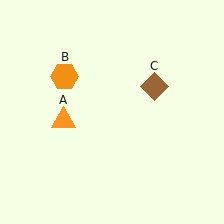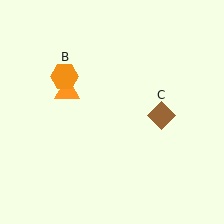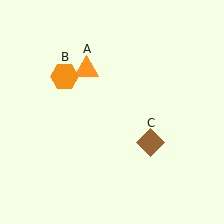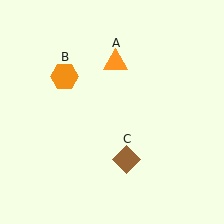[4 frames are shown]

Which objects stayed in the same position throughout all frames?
Orange hexagon (object B) remained stationary.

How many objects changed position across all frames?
2 objects changed position: orange triangle (object A), brown diamond (object C).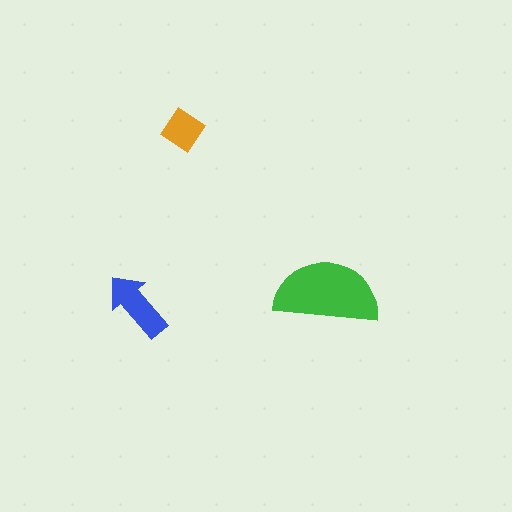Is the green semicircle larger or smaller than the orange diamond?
Larger.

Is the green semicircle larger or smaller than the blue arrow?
Larger.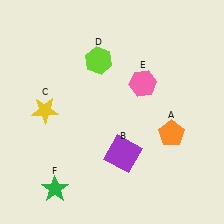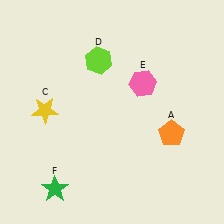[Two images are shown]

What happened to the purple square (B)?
The purple square (B) was removed in Image 2. It was in the bottom-right area of Image 1.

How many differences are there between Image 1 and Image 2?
There is 1 difference between the two images.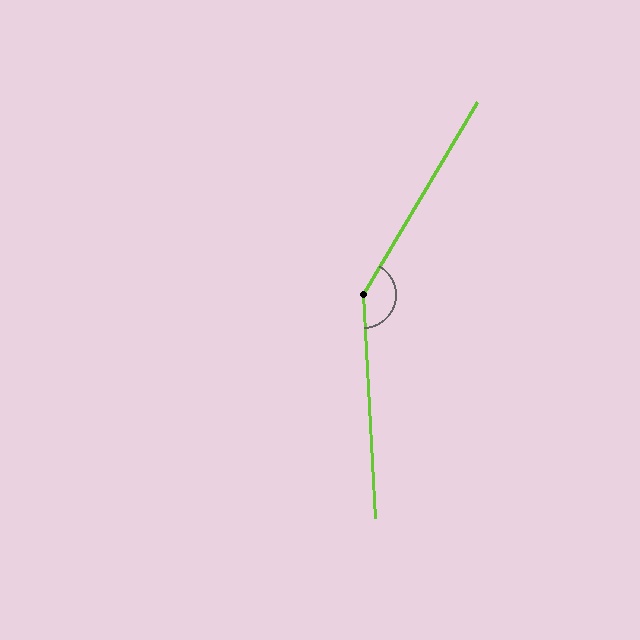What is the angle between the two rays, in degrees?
Approximately 146 degrees.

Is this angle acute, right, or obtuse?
It is obtuse.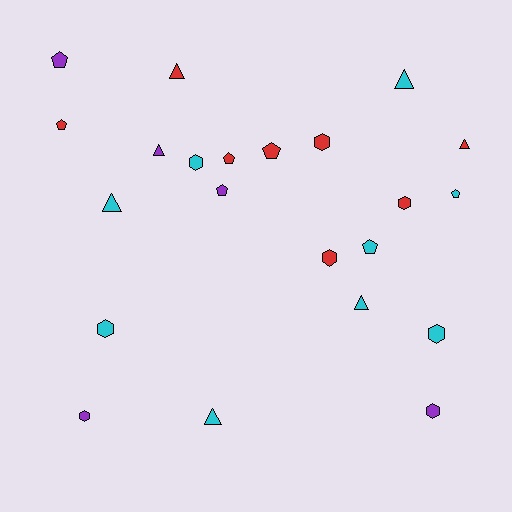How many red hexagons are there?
There are 3 red hexagons.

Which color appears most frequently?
Cyan, with 9 objects.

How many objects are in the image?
There are 22 objects.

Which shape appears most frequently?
Hexagon, with 8 objects.